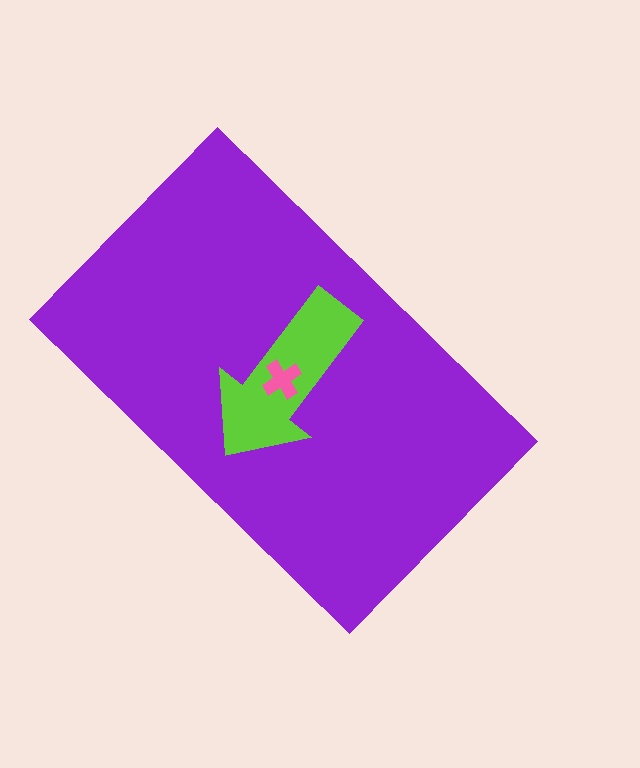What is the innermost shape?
The pink cross.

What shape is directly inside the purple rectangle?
The lime arrow.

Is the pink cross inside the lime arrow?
Yes.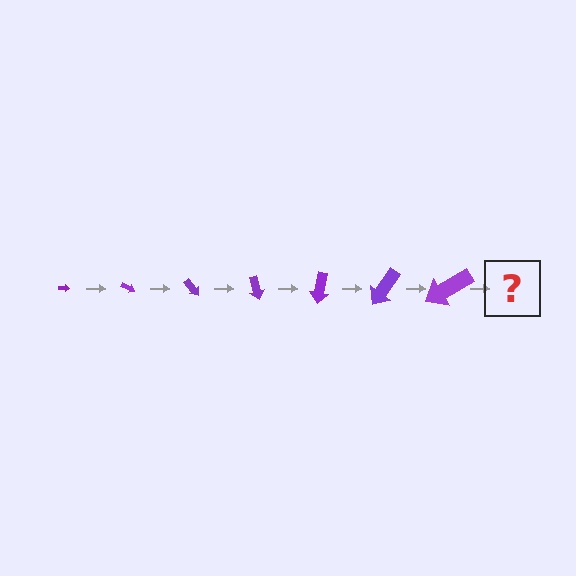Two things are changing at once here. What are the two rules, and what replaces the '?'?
The two rules are that the arrow grows larger each step and it rotates 25 degrees each step. The '?' should be an arrow, larger than the previous one and rotated 175 degrees from the start.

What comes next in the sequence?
The next element should be an arrow, larger than the previous one and rotated 175 degrees from the start.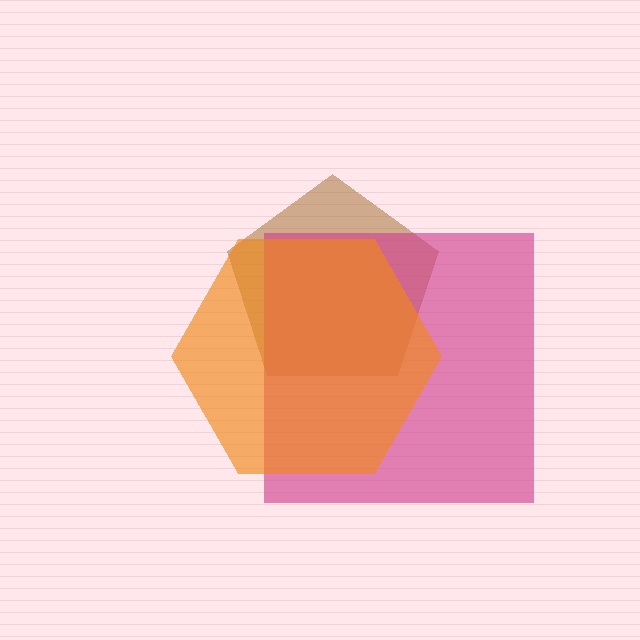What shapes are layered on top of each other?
The layered shapes are: a brown pentagon, a magenta square, an orange hexagon.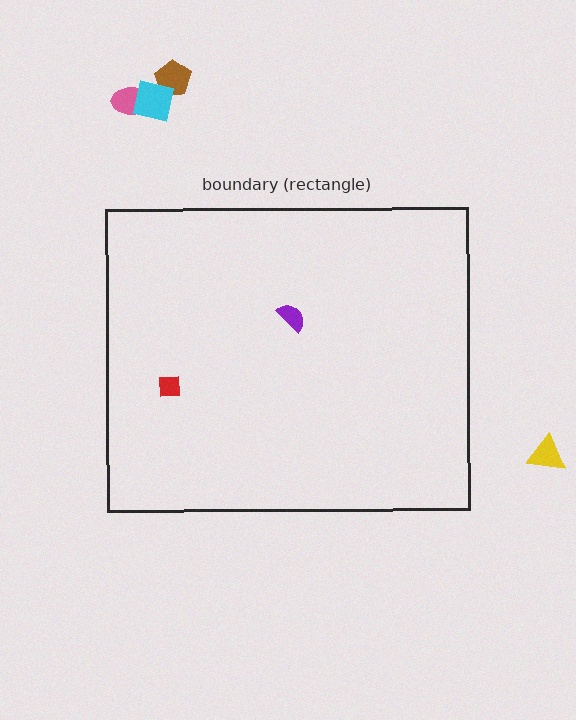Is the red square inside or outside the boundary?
Inside.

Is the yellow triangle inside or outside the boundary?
Outside.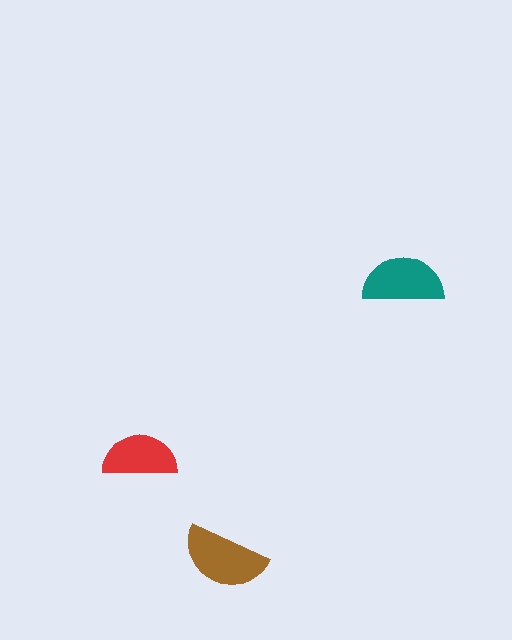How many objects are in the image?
There are 3 objects in the image.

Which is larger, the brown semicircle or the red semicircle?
The brown one.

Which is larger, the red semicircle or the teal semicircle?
The teal one.